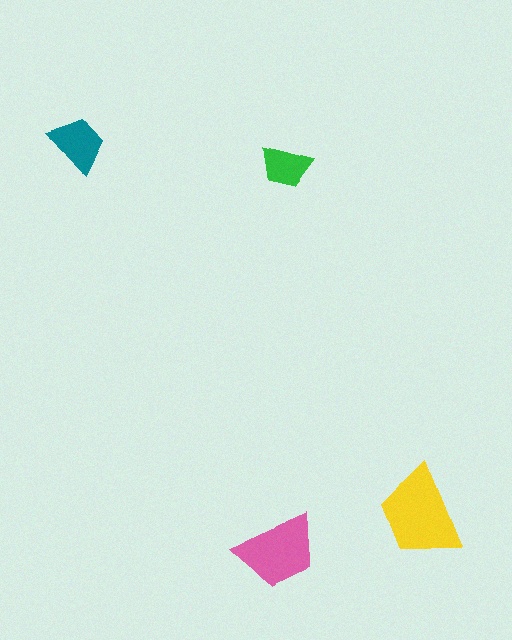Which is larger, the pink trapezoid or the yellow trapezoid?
The yellow one.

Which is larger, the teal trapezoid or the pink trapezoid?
The pink one.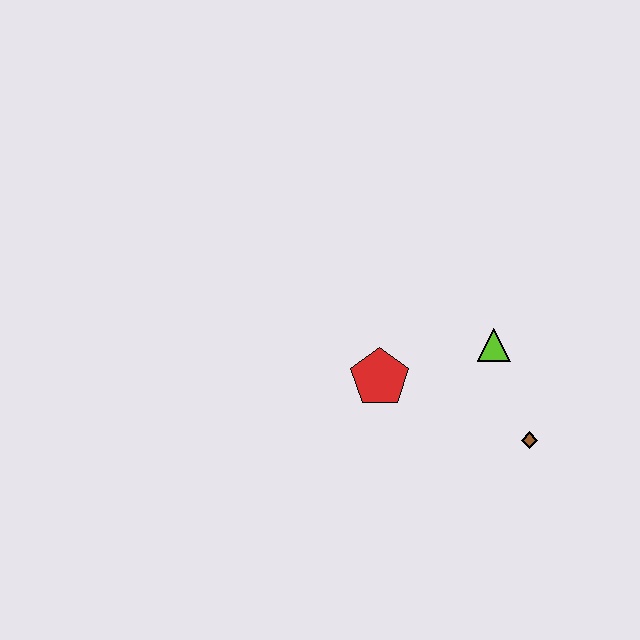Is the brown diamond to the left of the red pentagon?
No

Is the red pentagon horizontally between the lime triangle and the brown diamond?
No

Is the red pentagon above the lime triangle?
No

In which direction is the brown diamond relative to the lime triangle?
The brown diamond is below the lime triangle.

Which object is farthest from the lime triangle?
The red pentagon is farthest from the lime triangle.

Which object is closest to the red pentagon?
The lime triangle is closest to the red pentagon.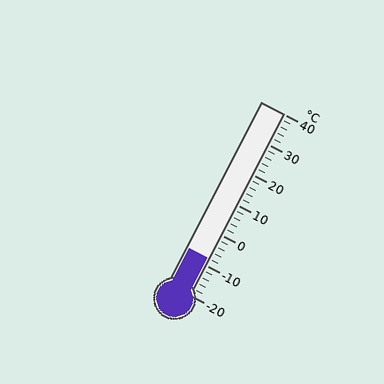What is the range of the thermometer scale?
The thermometer scale ranges from -20°C to 40°C.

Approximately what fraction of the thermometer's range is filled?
The thermometer is filled to approximately 20% of its range.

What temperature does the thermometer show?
The thermometer shows approximately -8°C.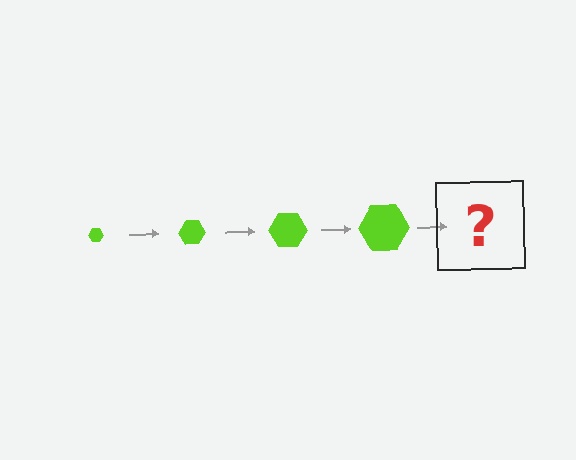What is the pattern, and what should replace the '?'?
The pattern is that the hexagon gets progressively larger each step. The '?' should be a lime hexagon, larger than the previous one.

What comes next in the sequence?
The next element should be a lime hexagon, larger than the previous one.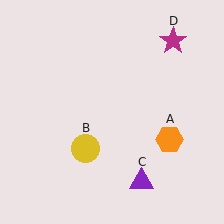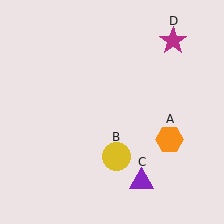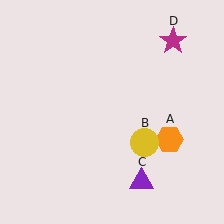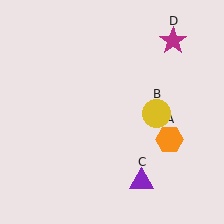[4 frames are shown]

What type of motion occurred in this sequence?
The yellow circle (object B) rotated counterclockwise around the center of the scene.